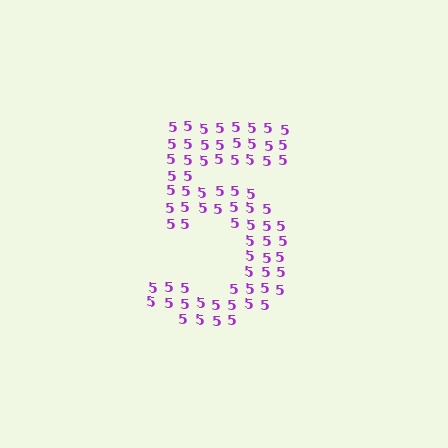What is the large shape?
The large shape is the digit 5.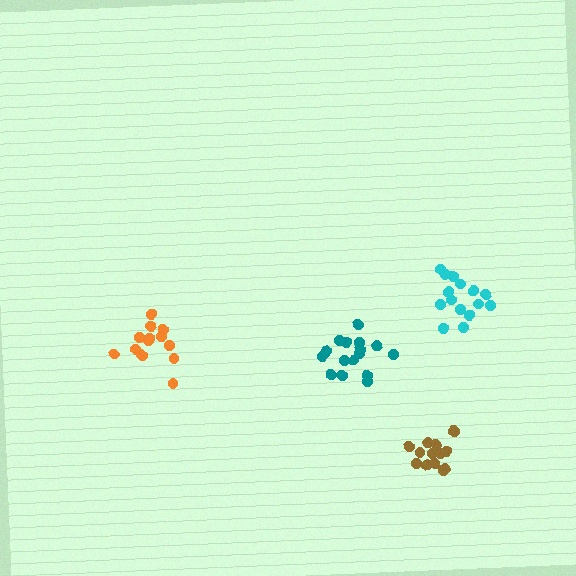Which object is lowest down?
The brown cluster is bottommost.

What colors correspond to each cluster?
The clusters are colored: brown, orange, teal, cyan.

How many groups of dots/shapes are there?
There are 4 groups.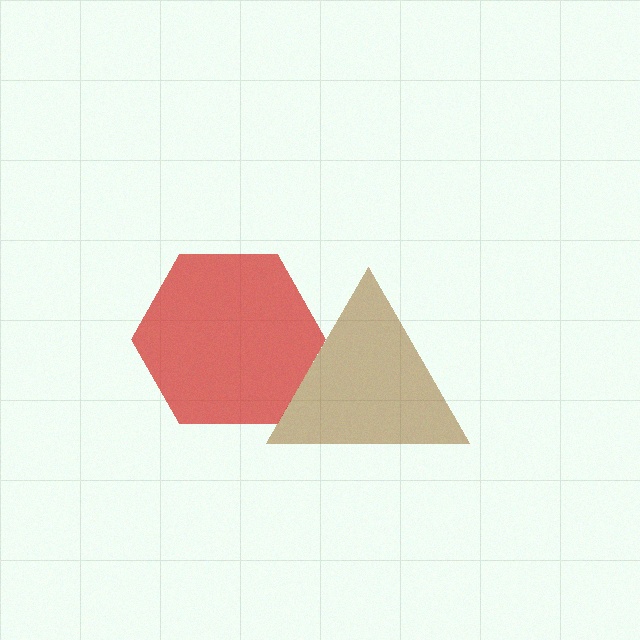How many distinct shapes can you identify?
There are 2 distinct shapes: a brown triangle, a red hexagon.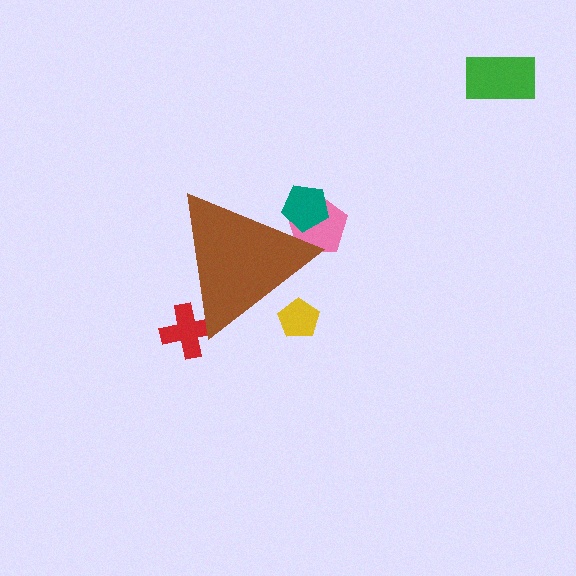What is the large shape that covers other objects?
A brown triangle.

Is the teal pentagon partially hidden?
Yes, the teal pentagon is partially hidden behind the brown triangle.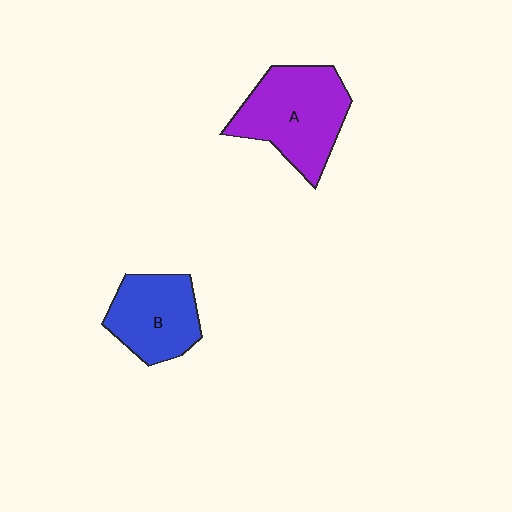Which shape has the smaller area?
Shape B (blue).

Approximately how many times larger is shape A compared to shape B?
Approximately 1.3 times.